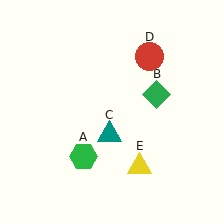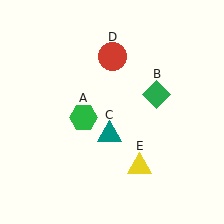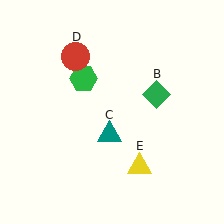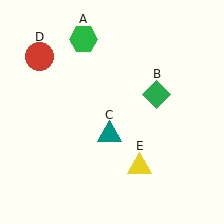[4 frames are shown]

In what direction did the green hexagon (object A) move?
The green hexagon (object A) moved up.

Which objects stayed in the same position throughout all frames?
Green diamond (object B) and teal triangle (object C) and yellow triangle (object E) remained stationary.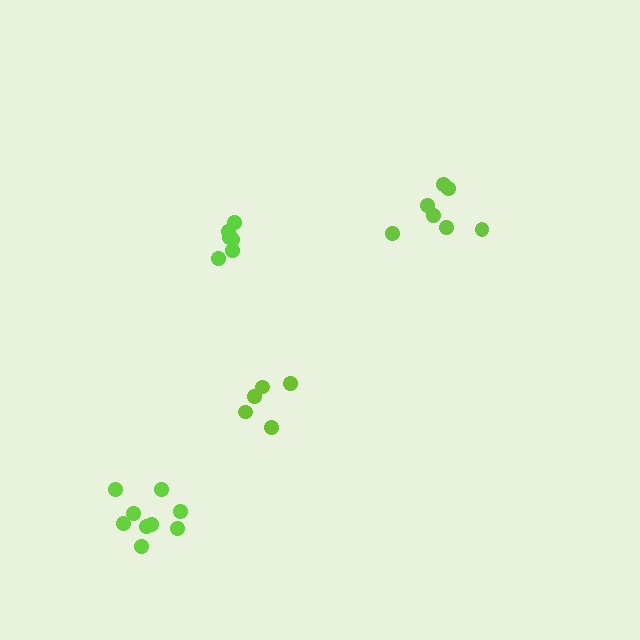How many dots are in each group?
Group 1: 7 dots, Group 2: 6 dots, Group 3: 9 dots, Group 4: 5 dots (27 total).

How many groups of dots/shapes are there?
There are 4 groups.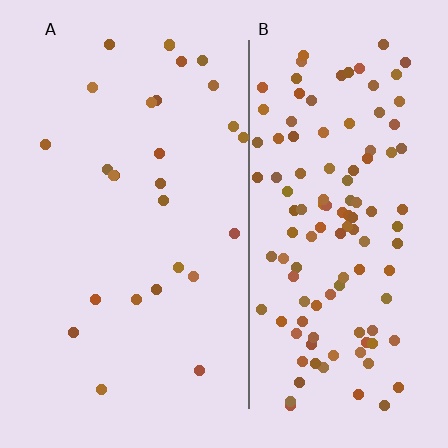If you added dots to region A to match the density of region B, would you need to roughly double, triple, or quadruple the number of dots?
Approximately quadruple.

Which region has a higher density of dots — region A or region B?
B (the right).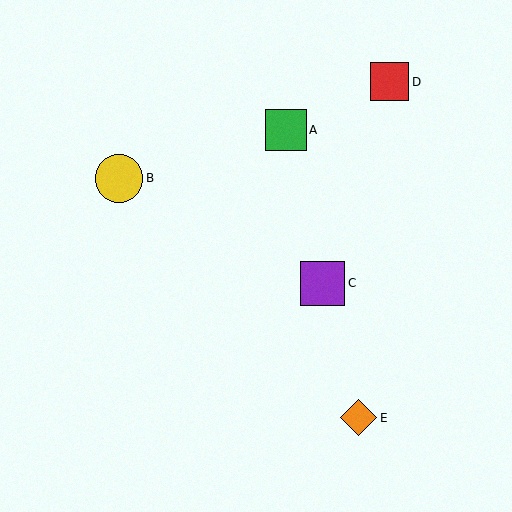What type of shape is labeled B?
Shape B is a yellow circle.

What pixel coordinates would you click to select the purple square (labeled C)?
Click at (322, 283) to select the purple square C.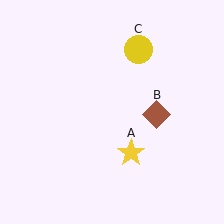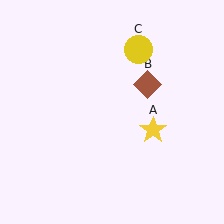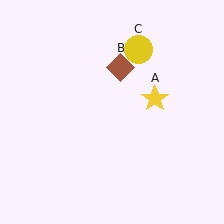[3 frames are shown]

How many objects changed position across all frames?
2 objects changed position: yellow star (object A), brown diamond (object B).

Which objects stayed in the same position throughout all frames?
Yellow circle (object C) remained stationary.